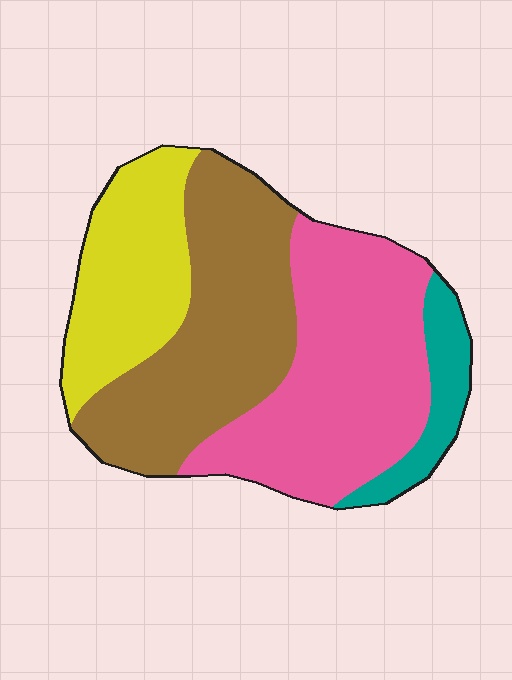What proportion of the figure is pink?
Pink takes up between a quarter and a half of the figure.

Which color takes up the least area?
Teal, at roughly 10%.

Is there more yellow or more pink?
Pink.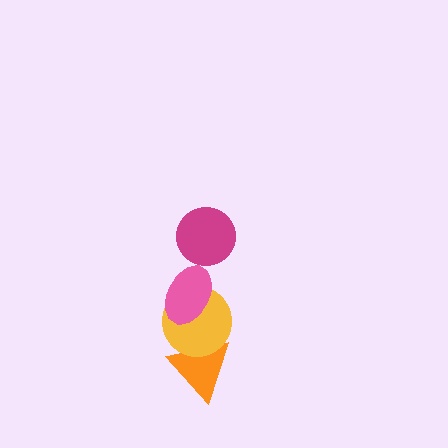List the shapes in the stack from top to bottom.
From top to bottom: the magenta circle, the pink ellipse, the yellow circle, the orange triangle.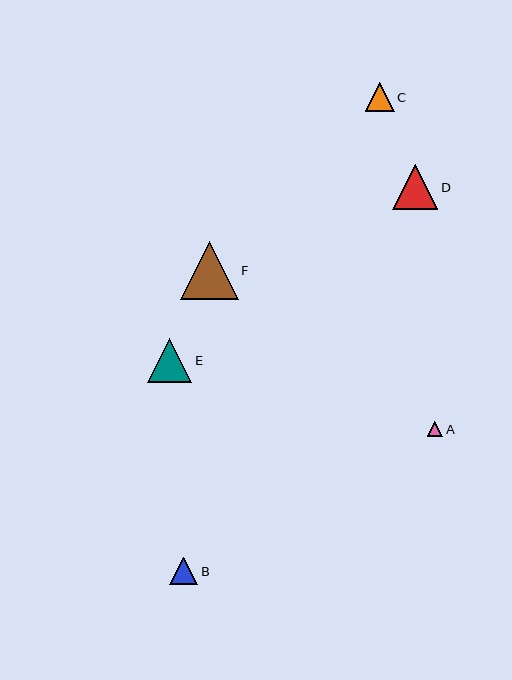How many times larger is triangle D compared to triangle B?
Triangle D is approximately 1.6 times the size of triangle B.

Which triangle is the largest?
Triangle F is the largest with a size of approximately 58 pixels.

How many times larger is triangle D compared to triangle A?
Triangle D is approximately 3.0 times the size of triangle A.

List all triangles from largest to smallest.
From largest to smallest: F, D, E, C, B, A.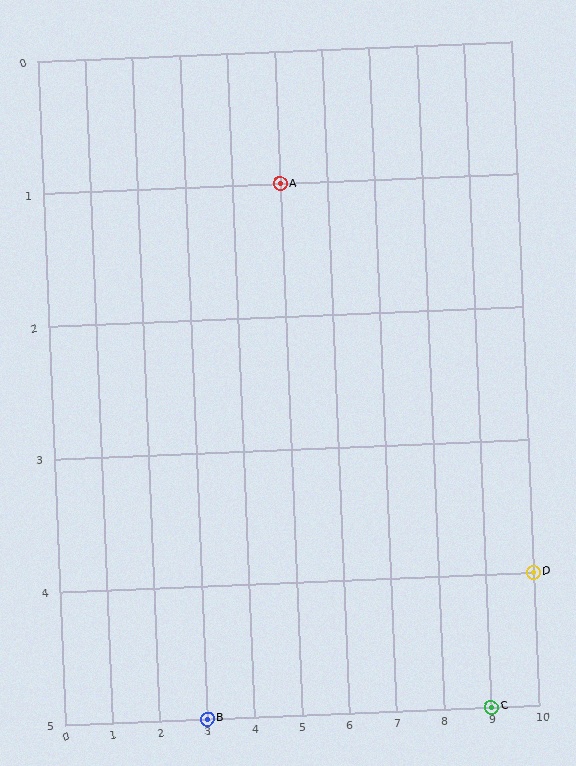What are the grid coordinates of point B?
Point B is at grid coordinates (3, 5).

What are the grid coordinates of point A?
Point A is at grid coordinates (5, 1).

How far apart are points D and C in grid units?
Points D and C are 1 column and 1 row apart (about 1.4 grid units diagonally).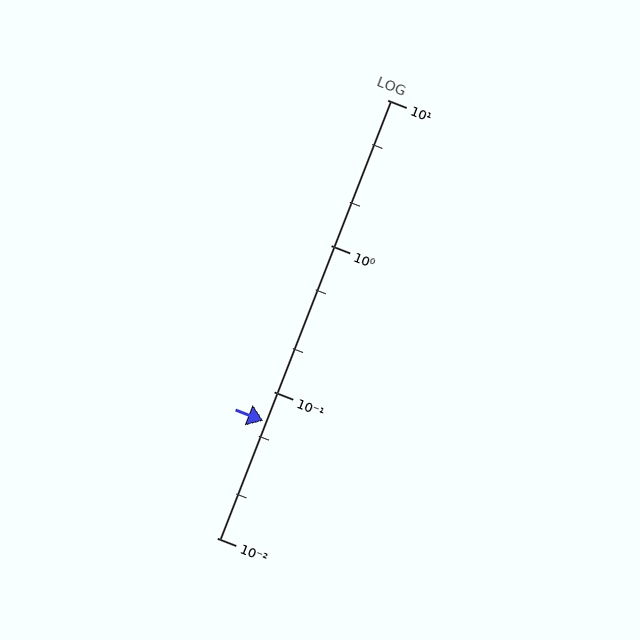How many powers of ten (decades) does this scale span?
The scale spans 3 decades, from 0.01 to 10.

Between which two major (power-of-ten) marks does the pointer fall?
The pointer is between 0.01 and 0.1.